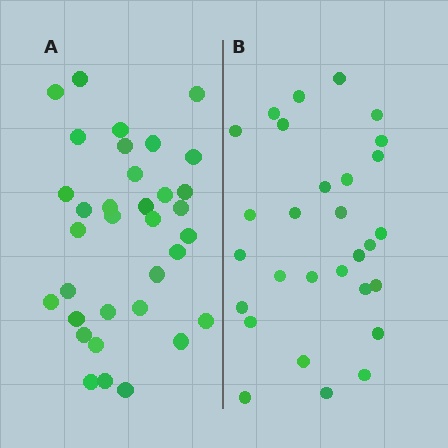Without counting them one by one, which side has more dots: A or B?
Region A (the left region) has more dots.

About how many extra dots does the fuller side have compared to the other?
Region A has about 5 more dots than region B.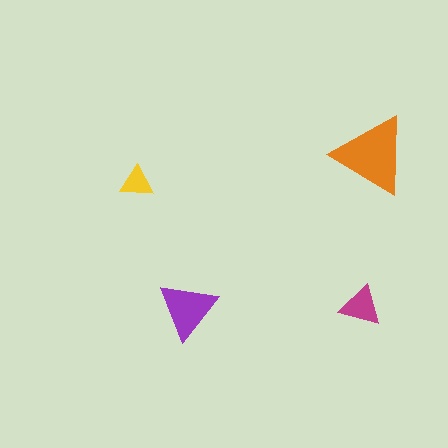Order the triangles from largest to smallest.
the orange one, the purple one, the magenta one, the yellow one.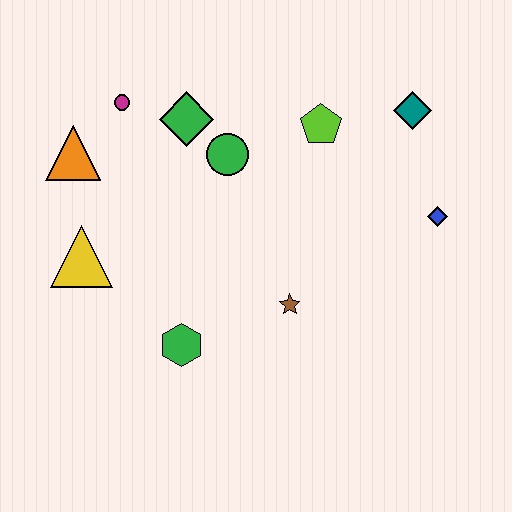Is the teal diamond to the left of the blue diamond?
Yes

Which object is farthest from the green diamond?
The blue diamond is farthest from the green diamond.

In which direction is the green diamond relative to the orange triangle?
The green diamond is to the right of the orange triangle.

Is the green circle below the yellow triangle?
No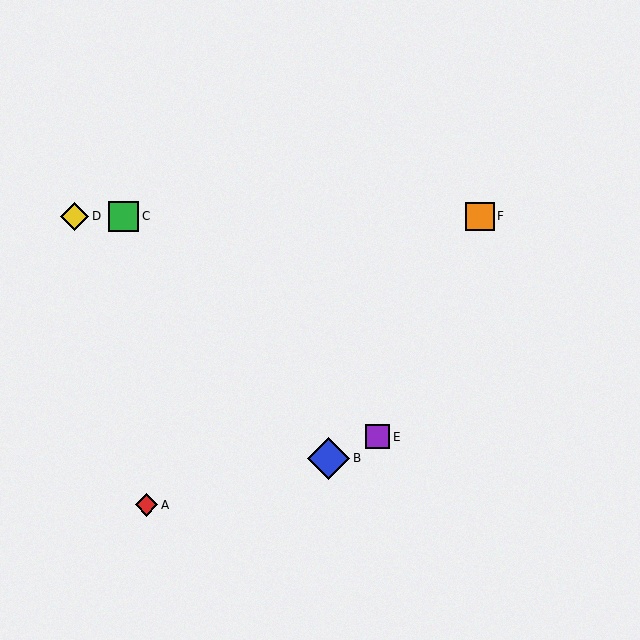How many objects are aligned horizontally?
3 objects (C, D, F) are aligned horizontally.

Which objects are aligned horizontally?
Objects C, D, F are aligned horizontally.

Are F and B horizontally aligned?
No, F is at y≈216 and B is at y≈458.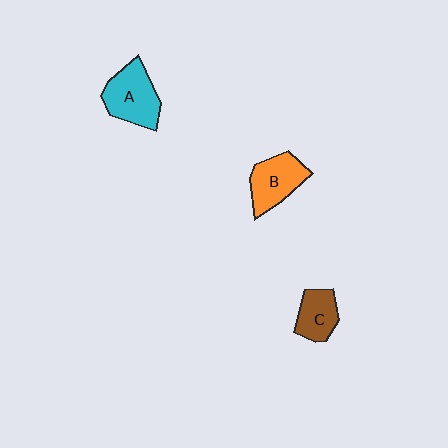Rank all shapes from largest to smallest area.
From largest to smallest: A (cyan), B (orange), C (brown).